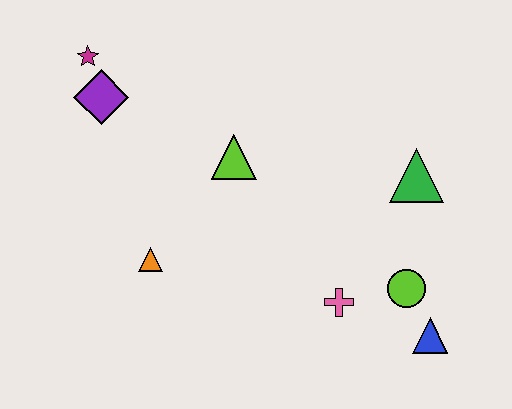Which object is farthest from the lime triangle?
The blue triangle is farthest from the lime triangle.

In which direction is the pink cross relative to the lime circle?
The pink cross is to the left of the lime circle.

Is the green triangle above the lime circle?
Yes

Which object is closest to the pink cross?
The lime circle is closest to the pink cross.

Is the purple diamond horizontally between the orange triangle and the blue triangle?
No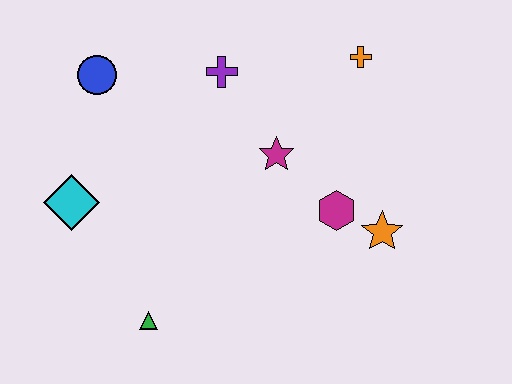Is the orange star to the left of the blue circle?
No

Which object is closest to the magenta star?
The magenta hexagon is closest to the magenta star.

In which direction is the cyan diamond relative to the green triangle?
The cyan diamond is above the green triangle.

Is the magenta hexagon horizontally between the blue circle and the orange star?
Yes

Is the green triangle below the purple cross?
Yes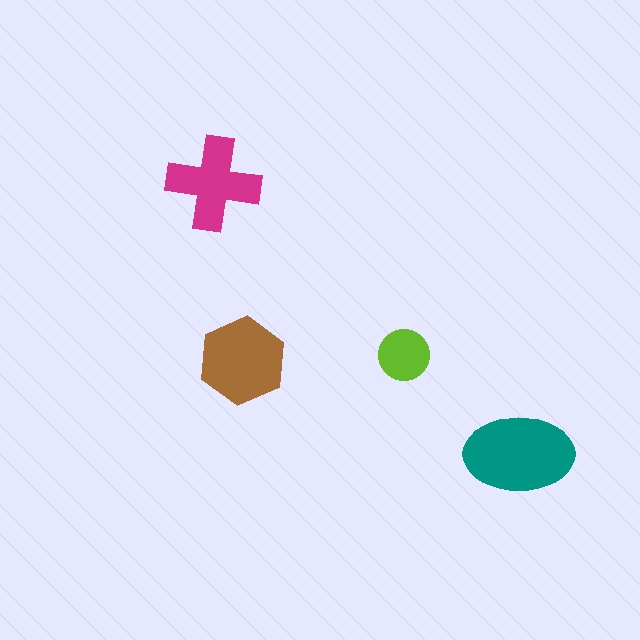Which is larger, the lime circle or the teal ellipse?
The teal ellipse.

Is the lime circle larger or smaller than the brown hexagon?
Smaller.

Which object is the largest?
The teal ellipse.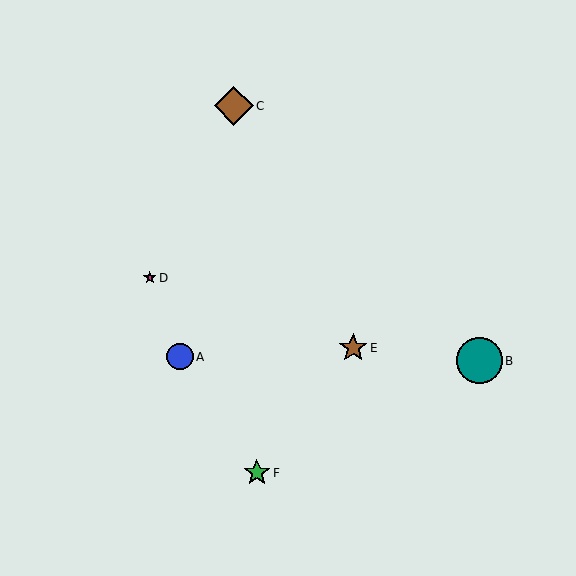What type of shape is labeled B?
Shape B is a teal circle.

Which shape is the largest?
The teal circle (labeled B) is the largest.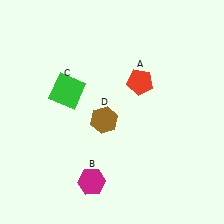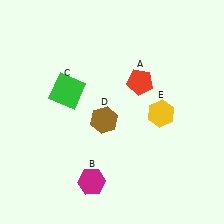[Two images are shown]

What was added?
A yellow hexagon (E) was added in Image 2.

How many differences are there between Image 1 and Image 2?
There is 1 difference between the two images.